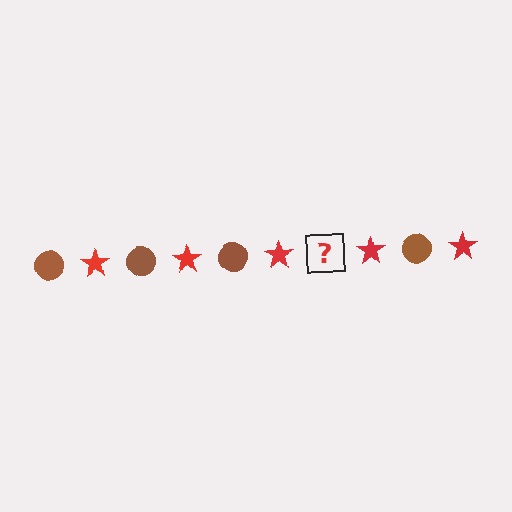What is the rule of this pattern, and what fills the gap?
The rule is that the pattern alternates between brown circle and red star. The gap should be filled with a brown circle.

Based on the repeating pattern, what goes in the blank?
The blank should be a brown circle.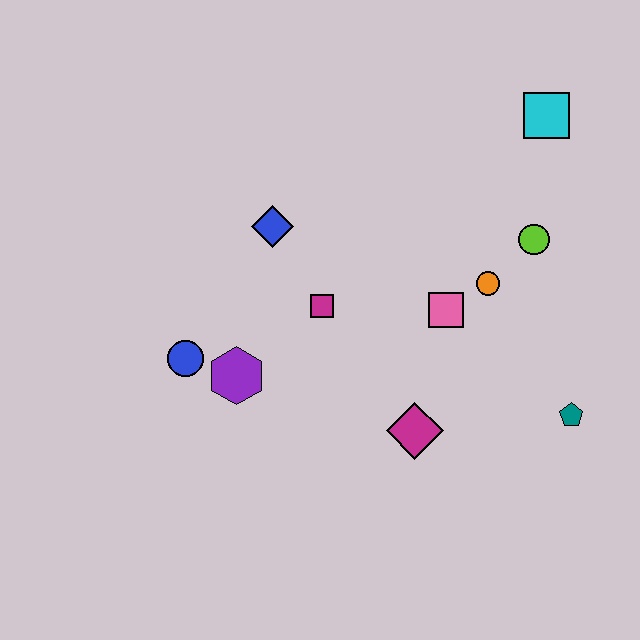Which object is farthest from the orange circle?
The blue circle is farthest from the orange circle.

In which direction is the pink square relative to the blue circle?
The pink square is to the right of the blue circle.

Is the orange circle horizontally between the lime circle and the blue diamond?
Yes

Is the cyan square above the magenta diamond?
Yes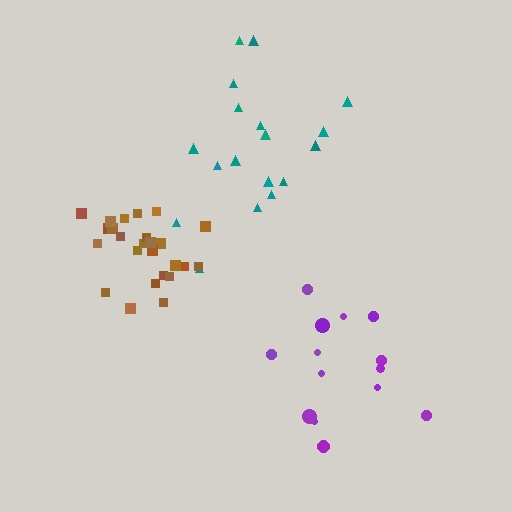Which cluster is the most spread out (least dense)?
Teal.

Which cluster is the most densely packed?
Brown.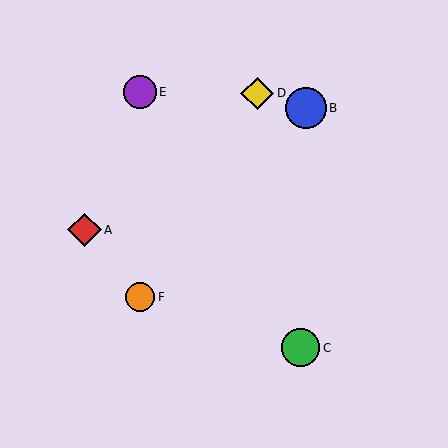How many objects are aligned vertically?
2 objects (E, F) are aligned vertically.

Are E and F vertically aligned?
Yes, both are at x≈140.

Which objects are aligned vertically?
Objects E, F are aligned vertically.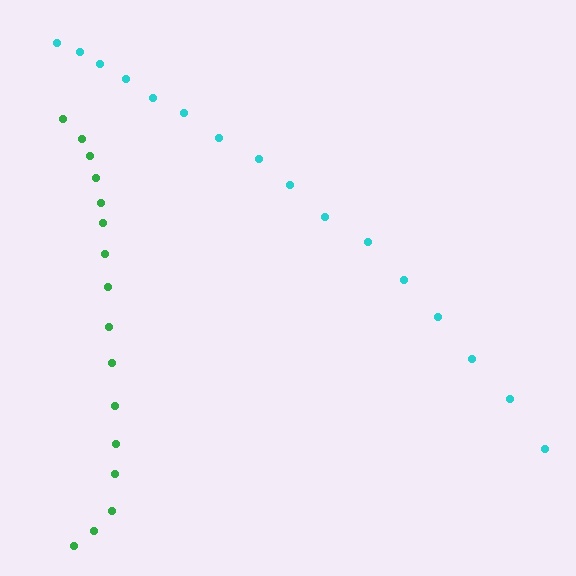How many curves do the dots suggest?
There are 2 distinct paths.